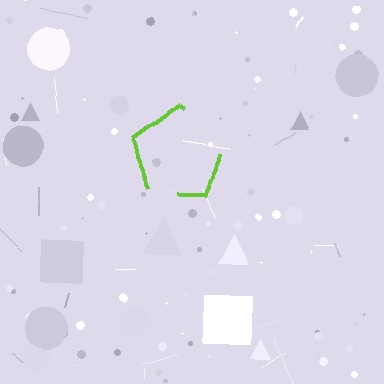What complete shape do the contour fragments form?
The contour fragments form a pentagon.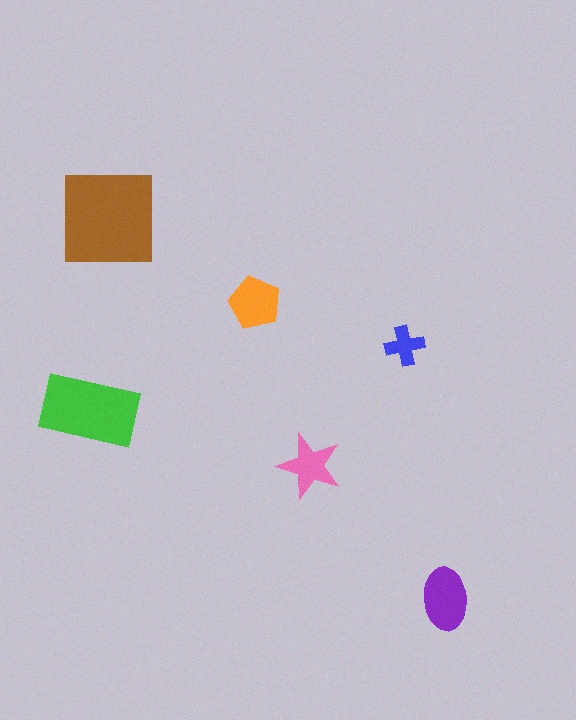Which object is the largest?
The brown square.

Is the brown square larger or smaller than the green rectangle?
Larger.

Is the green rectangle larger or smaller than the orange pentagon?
Larger.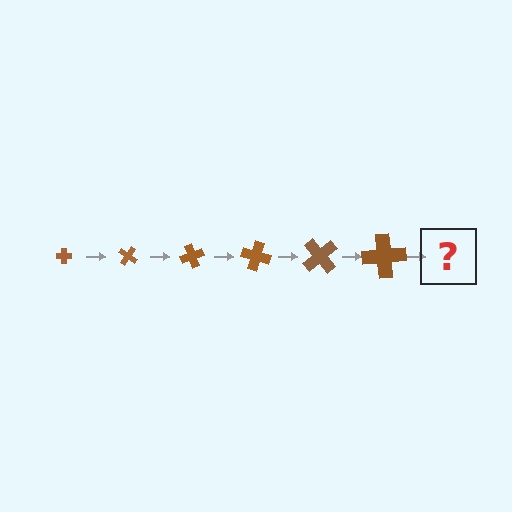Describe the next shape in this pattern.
It should be a cross, larger than the previous one and rotated 210 degrees from the start.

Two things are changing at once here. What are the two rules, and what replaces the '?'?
The two rules are that the cross grows larger each step and it rotates 35 degrees each step. The '?' should be a cross, larger than the previous one and rotated 210 degrees from the start.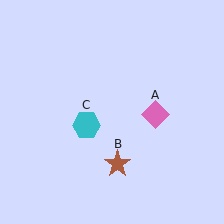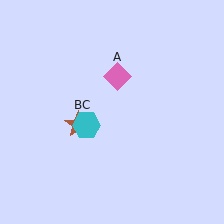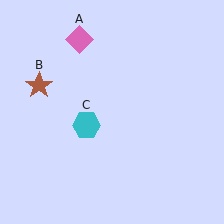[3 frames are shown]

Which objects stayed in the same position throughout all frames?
Cyan hexagon (object C) remained stationary.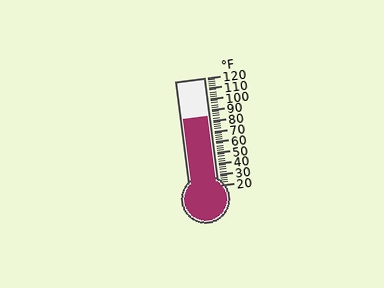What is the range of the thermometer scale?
The thermometer scale ranges from 20°F to 120°F.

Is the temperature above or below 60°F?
The temperature is above 60°F.